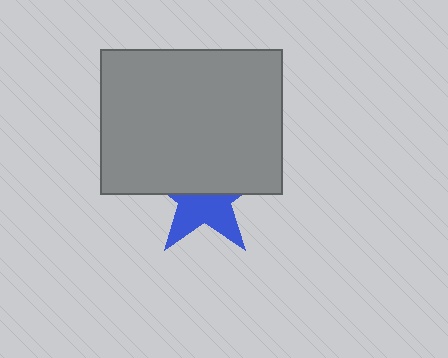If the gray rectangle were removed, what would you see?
You would see the complete blue star.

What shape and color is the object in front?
The object in front is a gray rectangle.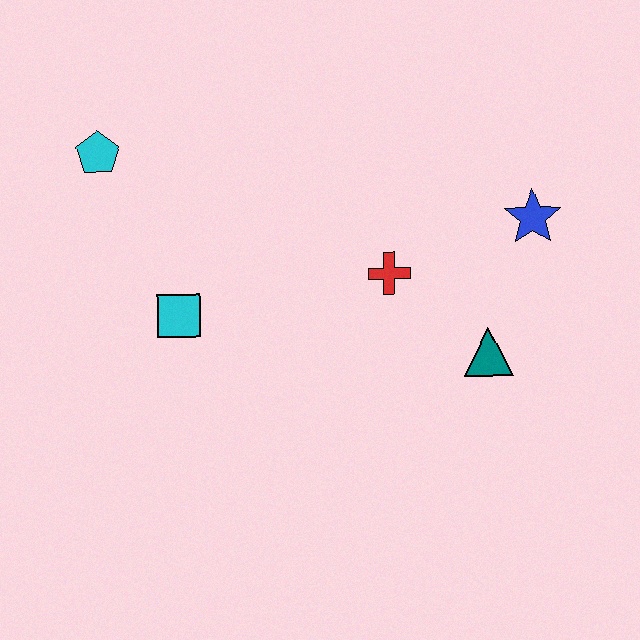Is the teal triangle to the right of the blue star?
No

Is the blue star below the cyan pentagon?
Yes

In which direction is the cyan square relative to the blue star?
The cyan square is to the left of the blue star.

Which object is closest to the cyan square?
The cyan pentagon is closest to the cyan square.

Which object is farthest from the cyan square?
The blue star is farthest from the cyan square.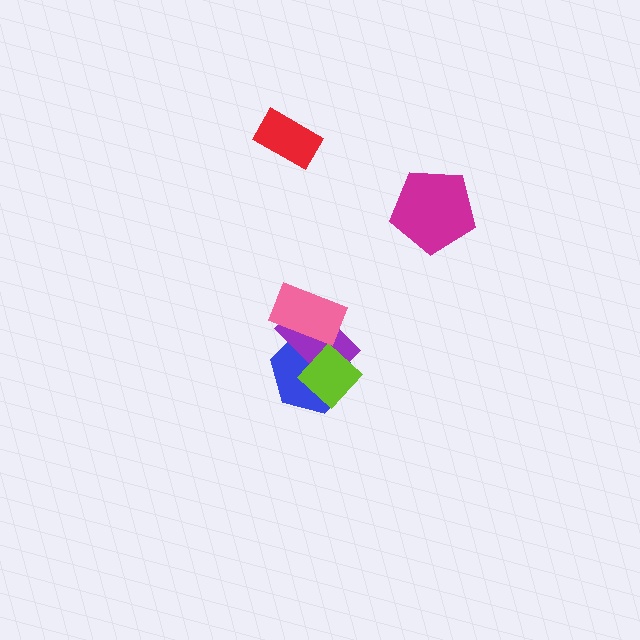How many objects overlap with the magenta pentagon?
0 objects overlap with the magenta pentagon.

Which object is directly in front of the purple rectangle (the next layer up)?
The lime diamond is directly in front of the purple rectangle.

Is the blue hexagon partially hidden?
Yes, it is partially covered by another shape.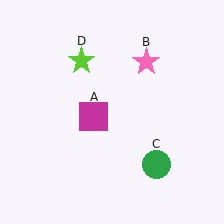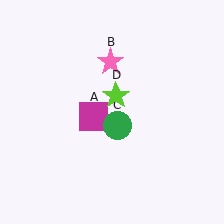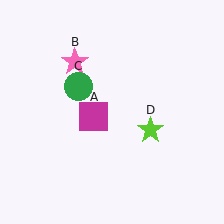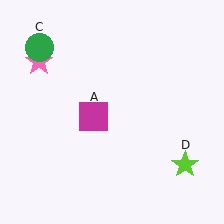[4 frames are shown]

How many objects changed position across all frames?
3 objects changed position: pink star (object B), green circle (object C), lime star (object D).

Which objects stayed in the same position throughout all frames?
Magenta square (object A) remained stationary.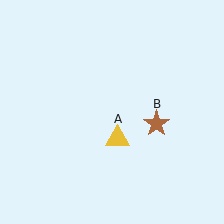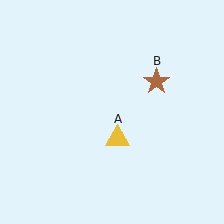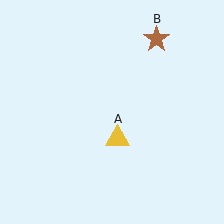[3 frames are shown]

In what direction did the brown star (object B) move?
The brown star (object B) moved up.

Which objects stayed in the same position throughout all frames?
Yellow triangle (object A) remained stationary.